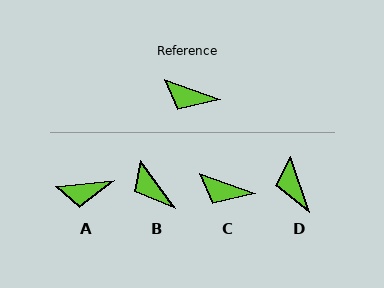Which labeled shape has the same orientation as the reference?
C.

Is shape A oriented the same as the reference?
No, it is off by about 25 degrees.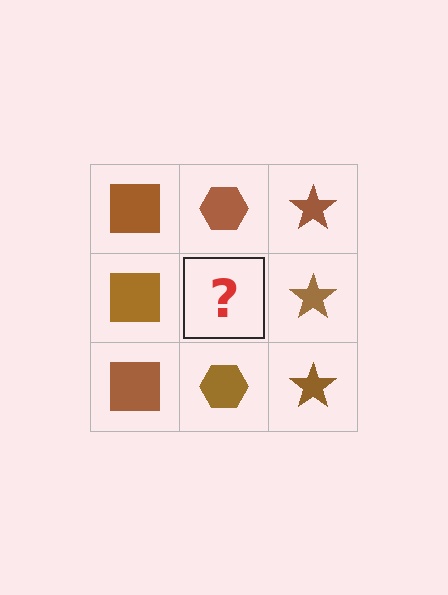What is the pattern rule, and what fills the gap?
The rule is that each column has a consistent shape. The gap should be filled with a brown hexagon.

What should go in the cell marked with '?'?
The missing cell should contain a brown hexagon.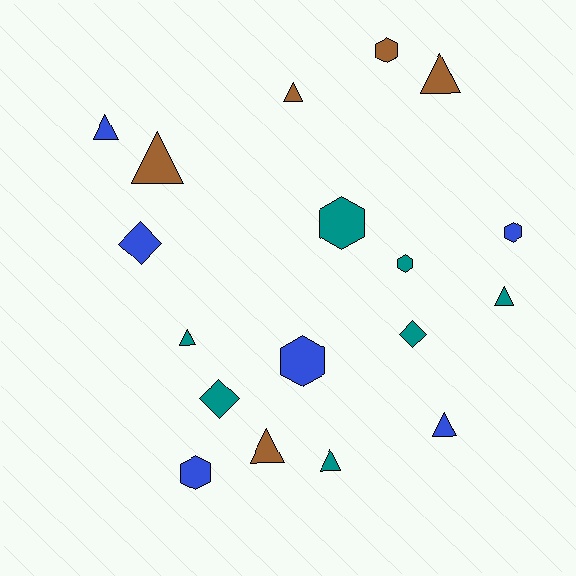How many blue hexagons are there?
There are 3 blue hexagons.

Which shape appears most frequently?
Triangle, with 9 objects.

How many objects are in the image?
There are 18 objects.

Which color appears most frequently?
Teal, with 7 objects.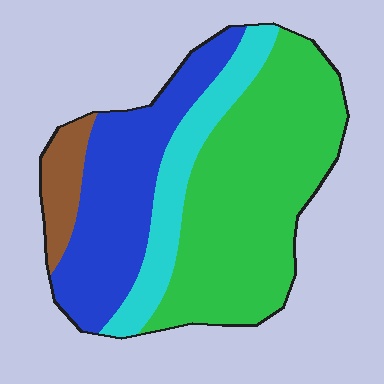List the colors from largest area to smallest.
From largest to smallest: green, blue, cyan, brown.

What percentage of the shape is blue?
Blue takes up between a quarter and a half of the shape.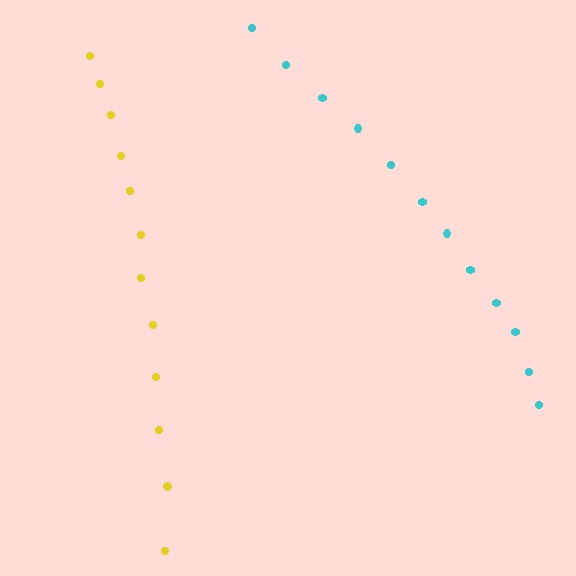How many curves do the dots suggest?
There are 2 distinct paths.